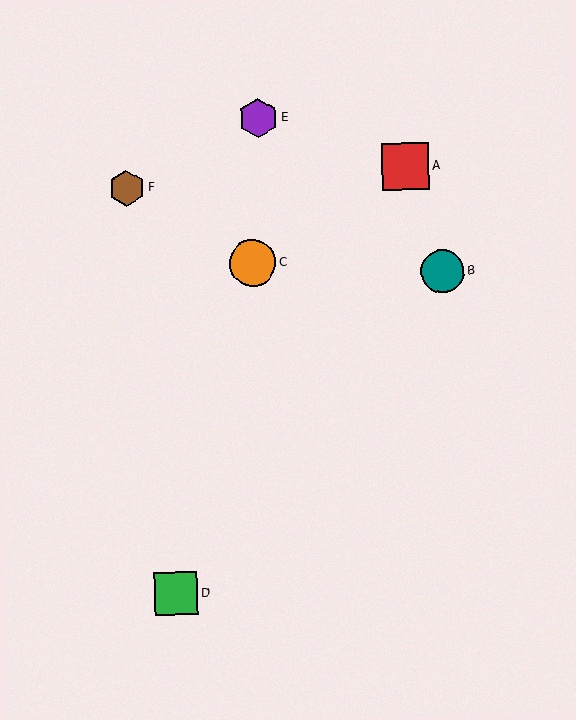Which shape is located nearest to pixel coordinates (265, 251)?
The orange circle (labeled C) at (253, 263) is nearest to that location.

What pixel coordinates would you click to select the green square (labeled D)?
Click at (176, 594) to select the green square D.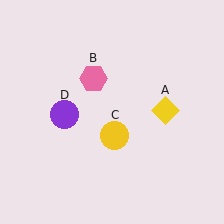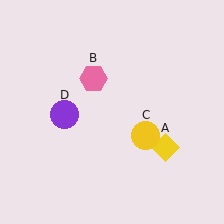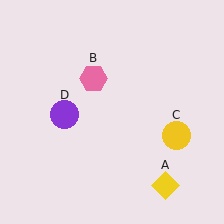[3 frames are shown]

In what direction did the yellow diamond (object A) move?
The yellow diamond (object A) moved down.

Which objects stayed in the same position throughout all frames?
Pink hexagon (object B) and purple circle (object D) remained stationary.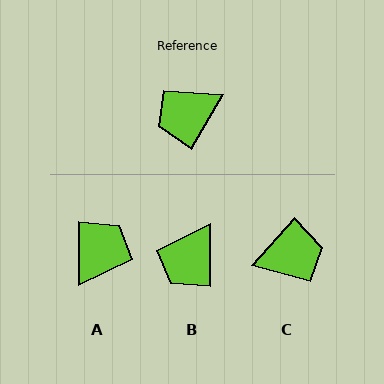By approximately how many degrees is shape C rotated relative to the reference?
Approximately 168 degrees counter-clockwise.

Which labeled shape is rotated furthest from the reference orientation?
C, about 168 degrees away.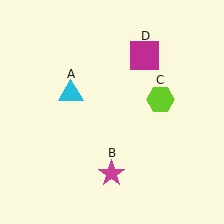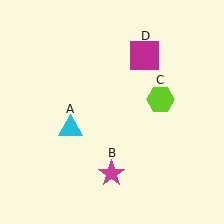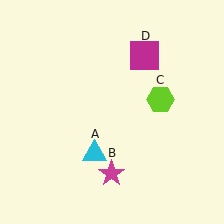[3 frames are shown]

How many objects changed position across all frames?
1 object changed position: cyan triangle (object A).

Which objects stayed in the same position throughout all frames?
Magenta star (object B) and lime hexagon (object C) and magenta square (object D) remained stationary.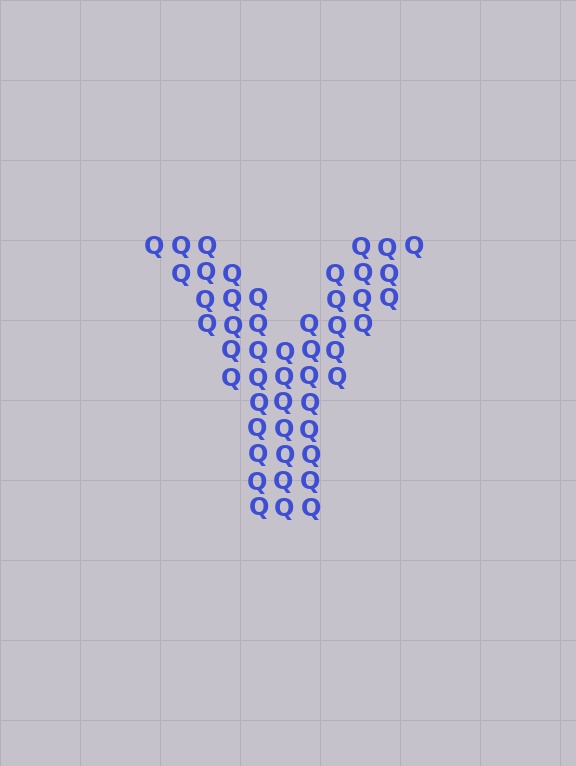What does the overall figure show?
The overall figure shows the letter Y.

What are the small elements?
The small elements are letter Q's.